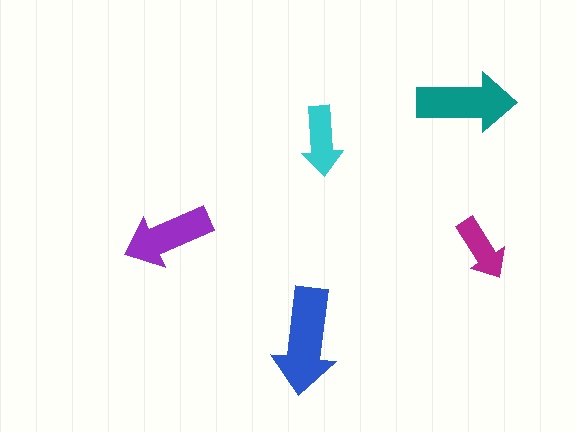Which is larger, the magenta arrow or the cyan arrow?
The cyan one.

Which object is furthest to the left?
The purple arrow is leftmost.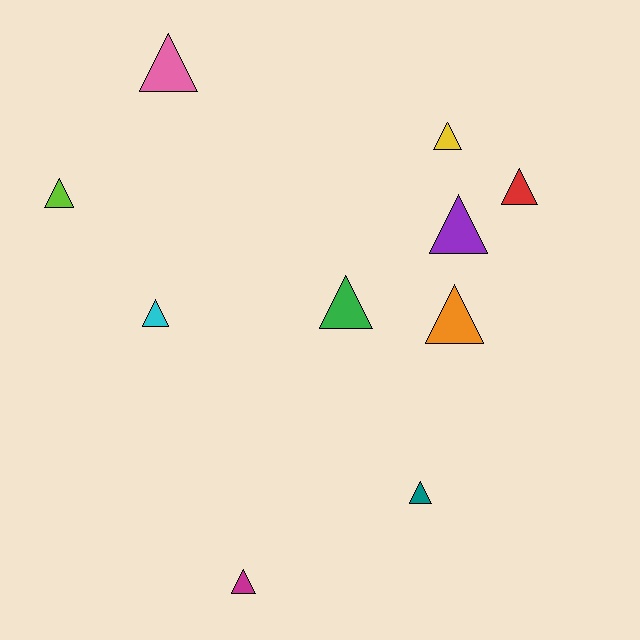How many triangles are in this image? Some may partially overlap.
There are 10 triangles.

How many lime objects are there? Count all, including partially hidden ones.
There is 1 lime object.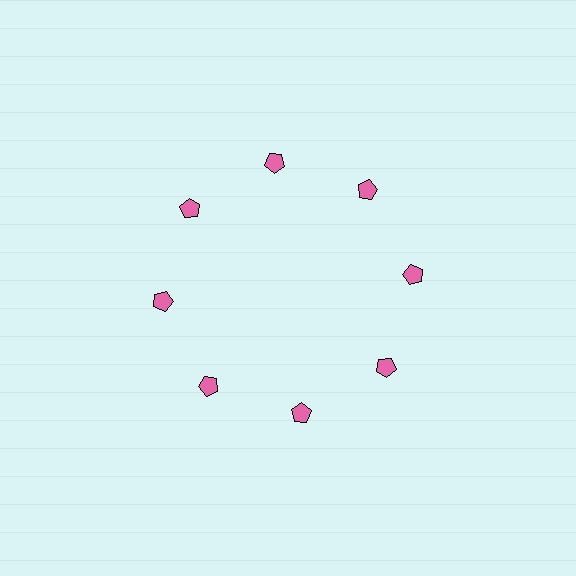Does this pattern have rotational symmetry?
Yes, this pattern has 8-fold rotational symmetry. It looks the same after rotating 45 degrees around the center.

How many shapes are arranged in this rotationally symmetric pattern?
There are 8 shapes, arranged in 8 groups of 1.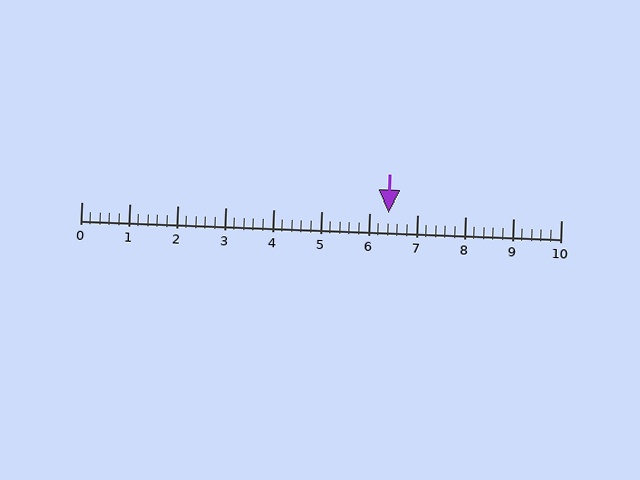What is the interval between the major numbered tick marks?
The major tick marks are spaced 1 units apart.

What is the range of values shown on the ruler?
The ruler shows values from 0 to 10.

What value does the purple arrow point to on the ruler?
The purple arrow points to approximately 6.4.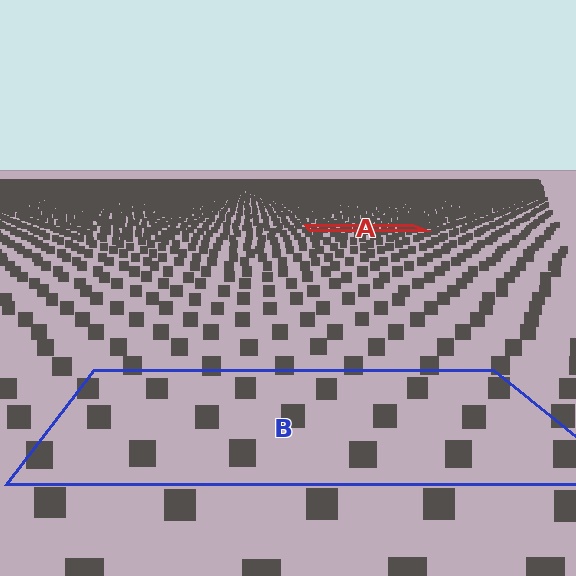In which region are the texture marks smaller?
The texture marks are smaller in region A, because it is farther away.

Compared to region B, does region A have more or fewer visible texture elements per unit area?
Region A has more texture elements per unit area — they are packed more densely because it is farther away.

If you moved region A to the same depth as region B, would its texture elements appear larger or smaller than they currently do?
They would appear larger. At a closer depth, the same texture elements are projected at a bigger on-screen size.